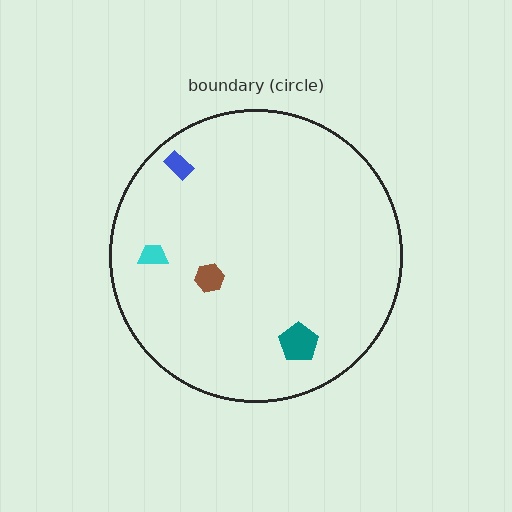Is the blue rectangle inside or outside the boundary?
Inside.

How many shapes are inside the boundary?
4 inside, 0 outside.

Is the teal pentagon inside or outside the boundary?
Inside.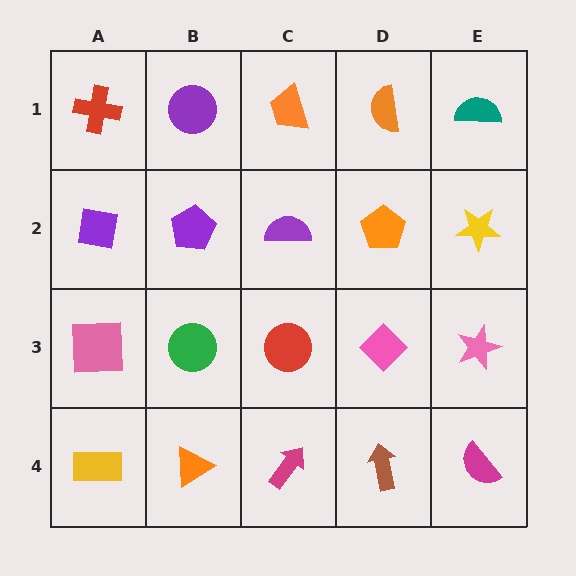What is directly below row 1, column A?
A purple square.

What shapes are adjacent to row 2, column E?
A teal semicircle (row 1, column E), a pink star (row 3, column E), an orange pentagon (row 2, column D).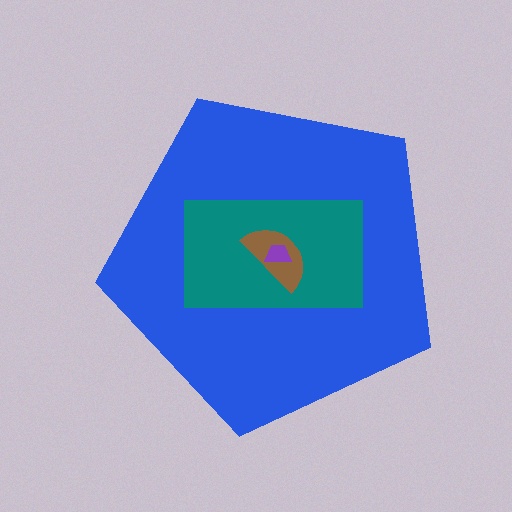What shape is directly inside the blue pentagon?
The teal rectangle.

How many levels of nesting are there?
4.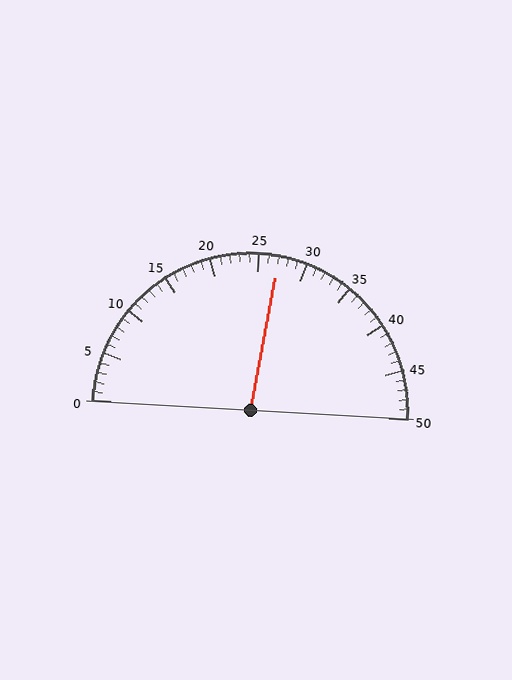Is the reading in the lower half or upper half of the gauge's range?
The reading is in the upper half of the range (0 to 50).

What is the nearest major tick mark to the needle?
The nearest major tick mark is 25.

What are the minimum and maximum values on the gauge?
The gauge ranges from 0 to 50.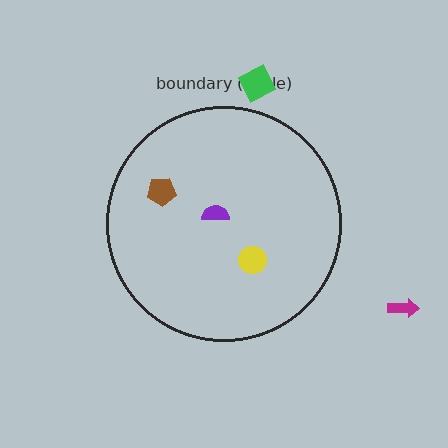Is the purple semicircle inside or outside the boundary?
Inside.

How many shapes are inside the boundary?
3 inside, 2 outside.